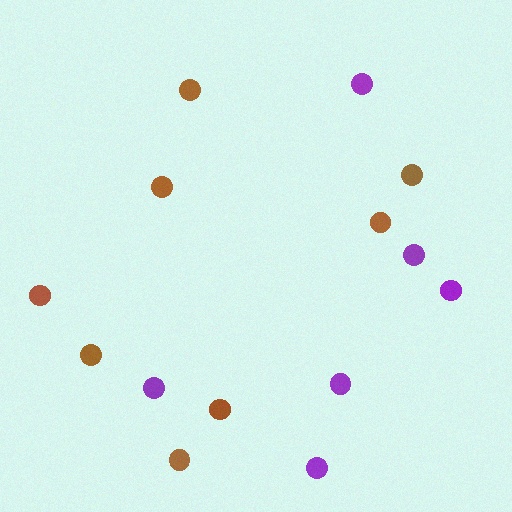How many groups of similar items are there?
There are 2 groups: one group of purple circles (6) and one group of brown circles (8).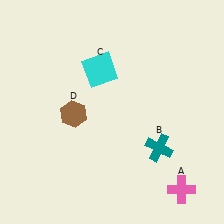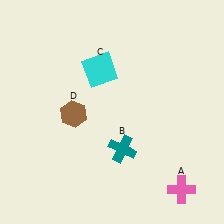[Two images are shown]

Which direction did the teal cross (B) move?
The teal cross (B) moved left.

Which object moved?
The teal cross (B) moved left.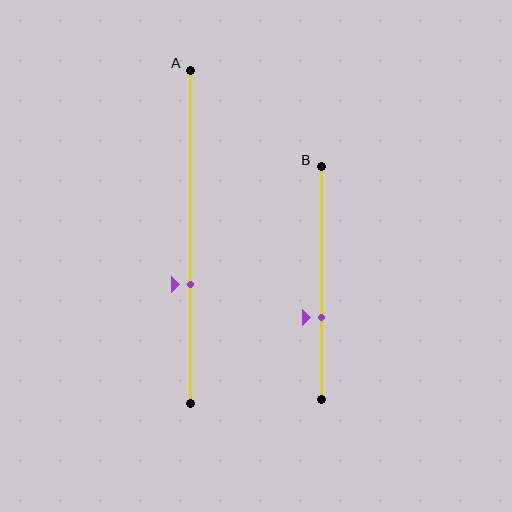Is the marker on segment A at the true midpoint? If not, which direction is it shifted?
No, the marker on segment A is shifted downward by about 14% of the segment length.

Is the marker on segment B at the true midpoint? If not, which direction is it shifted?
No, the marker on segment B is shifted downward by about 15% of the segment length.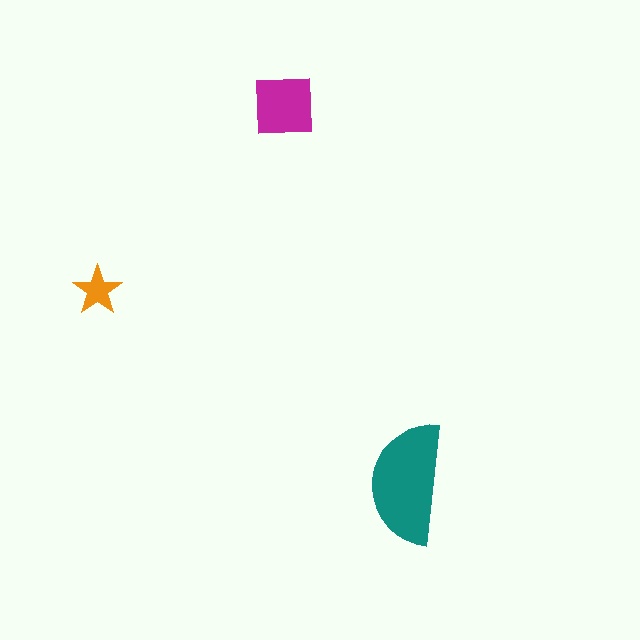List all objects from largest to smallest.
The teal semicircle, the magenta square, the orange star.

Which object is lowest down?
The teal semicircle is bottommost.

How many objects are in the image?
There are 3 objects in the image.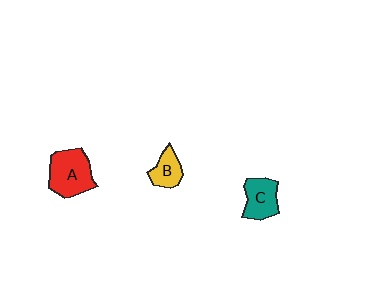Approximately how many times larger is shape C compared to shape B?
Approximately 1.3 times.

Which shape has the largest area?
Shape A (red).